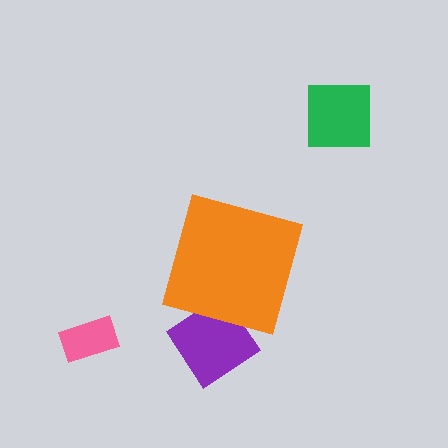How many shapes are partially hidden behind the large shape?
1 shape is partially hidden.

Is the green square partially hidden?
No, the green square is fully visible.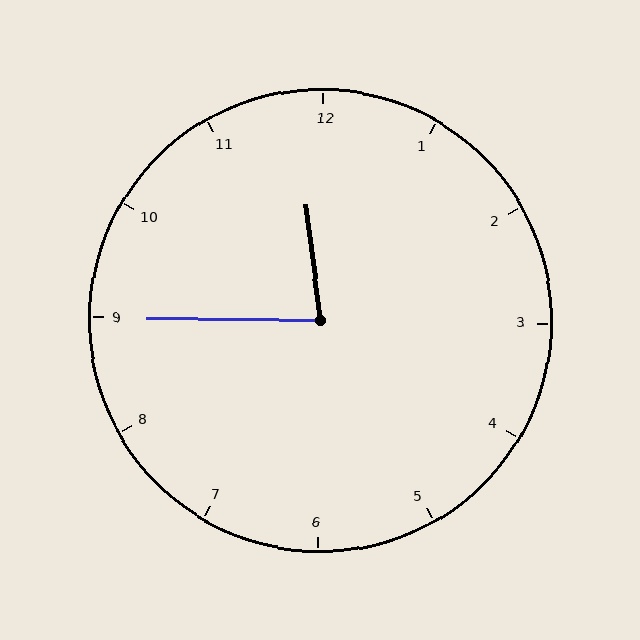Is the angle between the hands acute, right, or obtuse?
It is acute.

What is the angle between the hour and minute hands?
Approximately 82 degrees.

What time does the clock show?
11:45.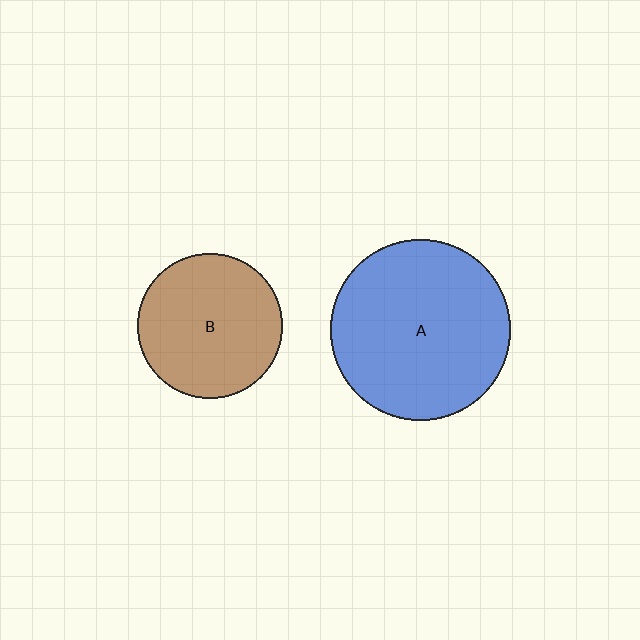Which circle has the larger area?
Circle A (blue).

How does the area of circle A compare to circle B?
Approximately 1.6 times.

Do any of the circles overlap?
No, none of the circles overlap.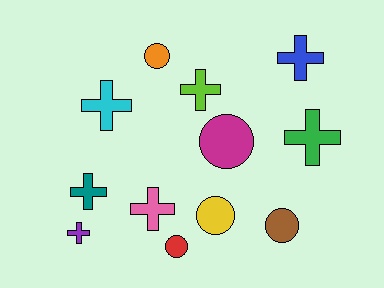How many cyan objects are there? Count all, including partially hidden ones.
There is 1 cyan object.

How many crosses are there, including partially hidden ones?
There are 7 crosses.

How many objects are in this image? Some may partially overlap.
There are 12 objects.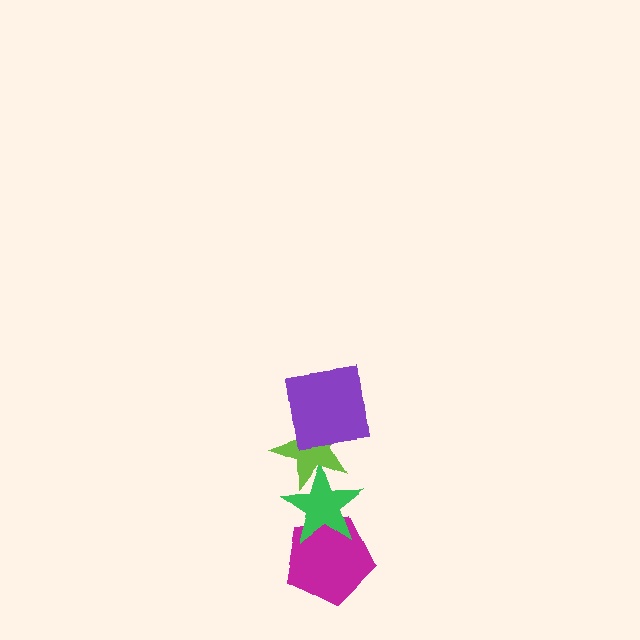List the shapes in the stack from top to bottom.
From top to bottom: the purple square, the lime star, the green star, the magenta pentagon.